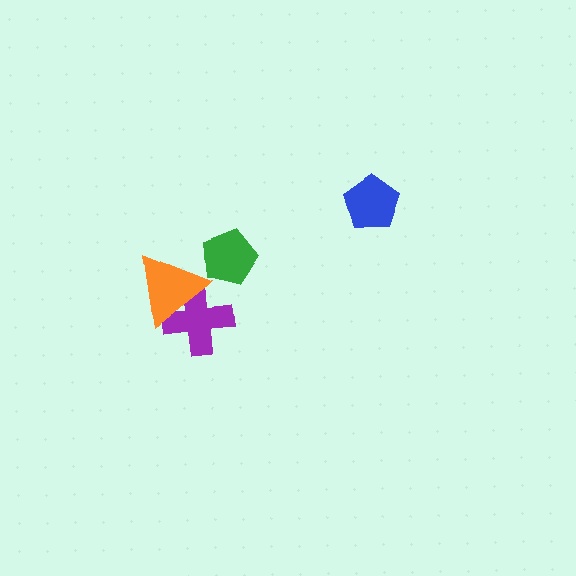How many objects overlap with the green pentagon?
0 objects overlap with the green pentagon.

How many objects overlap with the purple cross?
1 object overlaps with the purple cross.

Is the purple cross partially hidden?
Yes, it is partially covered by another shape.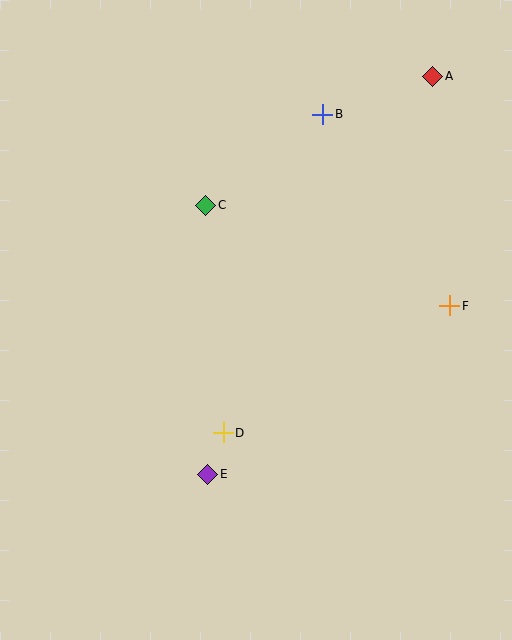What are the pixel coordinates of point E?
Point E is at (208, 474).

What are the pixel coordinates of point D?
Point D is at (223, 433).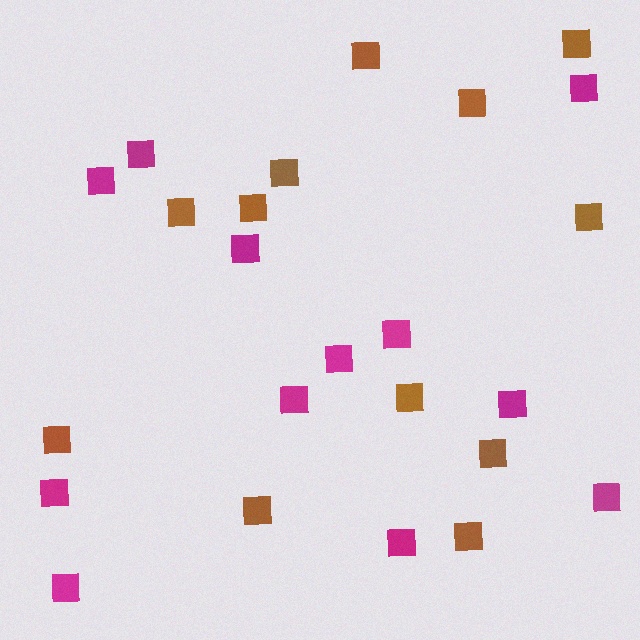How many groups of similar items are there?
There are 2 groups: one group of brown squares (12) and one group of magenta squares (12).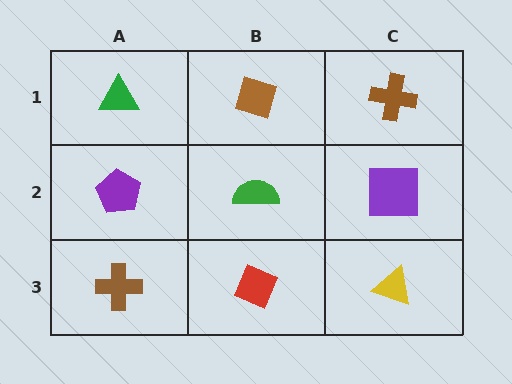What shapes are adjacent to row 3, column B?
A green semicircle (row 2, column B), a brown cross (row 3, column A), a yellow triangle (row 3, column C).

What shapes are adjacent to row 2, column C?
A brown cross (row 1, column C), a yellow triangle (row 3, column C), a green semicircle (row 2, column B).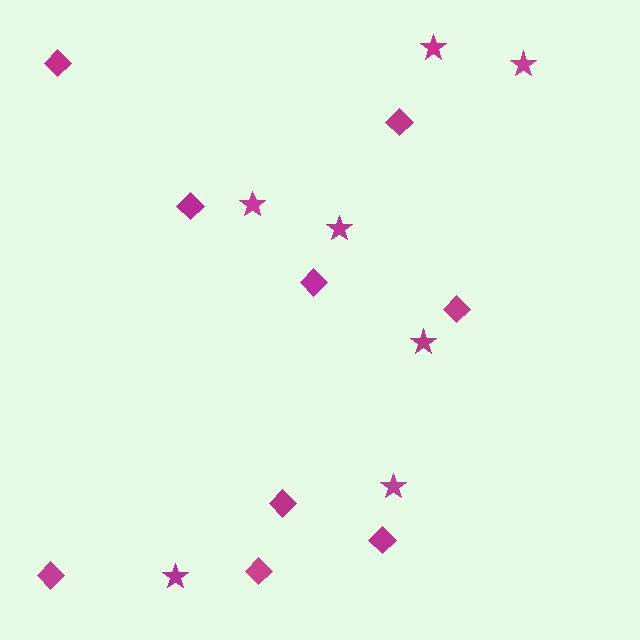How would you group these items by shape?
There are 2 groups: one group of stars (7) and one group of diamonds (9).